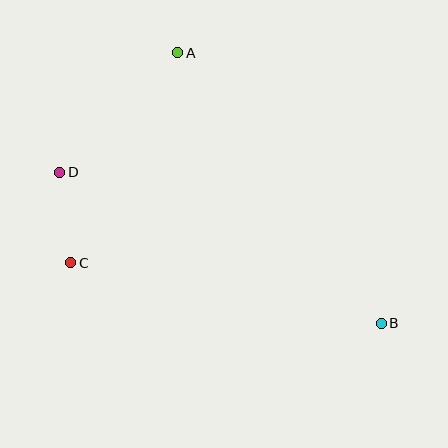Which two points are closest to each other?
Points C and D are closest to each other.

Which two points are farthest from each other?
Points B and D are farthest from each other.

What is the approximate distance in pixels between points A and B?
The distance between A and B is approximately 338 pixels.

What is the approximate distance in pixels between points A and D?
The distance between A and D is approximately 168 pixels.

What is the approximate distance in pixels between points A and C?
The distance between A and C is approximately 236 pixels.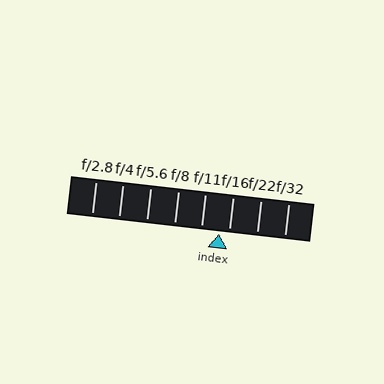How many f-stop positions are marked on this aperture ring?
There are 8 f-stop positions marked.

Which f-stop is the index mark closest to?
The index mark is closest to f/16.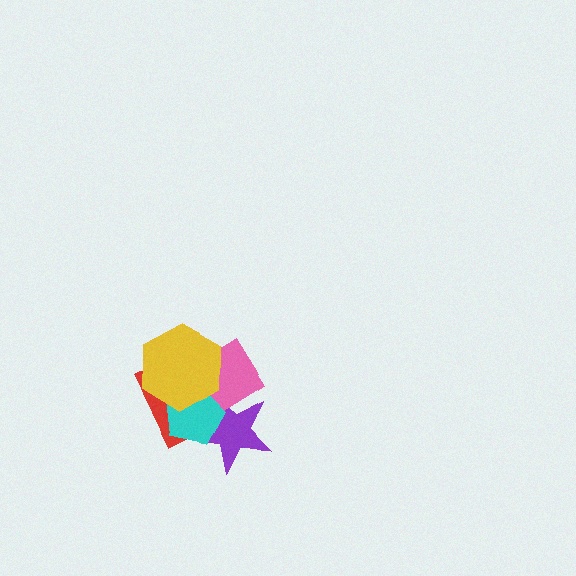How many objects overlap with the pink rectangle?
4 objects overlap with the pink rectangle.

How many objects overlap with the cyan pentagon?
4 objects overlap with the cyan pentagon.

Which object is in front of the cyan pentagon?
The yellow hexagon is in front of the cyan pentagon.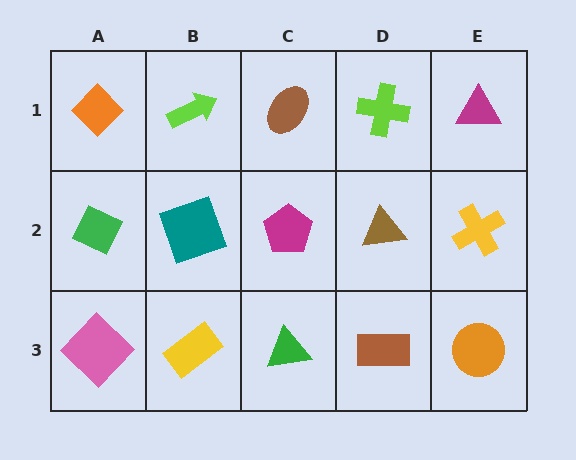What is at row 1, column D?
A lime cross.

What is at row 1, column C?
A brown ellipse.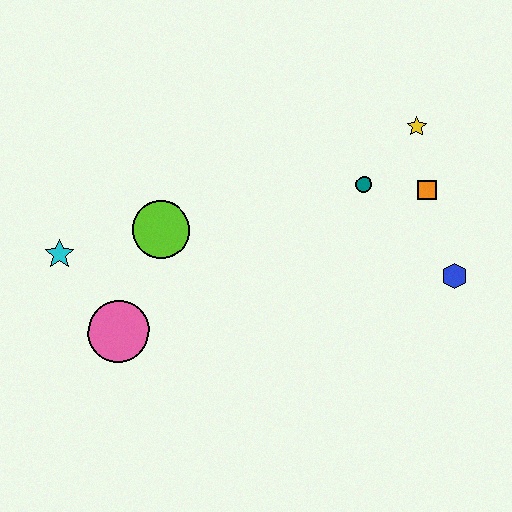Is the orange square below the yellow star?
Yes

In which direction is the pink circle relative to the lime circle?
The pink circle is below the lime circle.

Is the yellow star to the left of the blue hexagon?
Yes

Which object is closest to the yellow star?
The orange square is closest to the yellow star.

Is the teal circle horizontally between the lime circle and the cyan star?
No